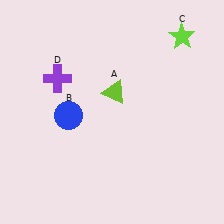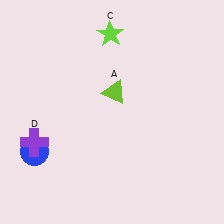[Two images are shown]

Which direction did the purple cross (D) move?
The purple cross (D) moved down.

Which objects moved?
The objects that moved are: the blue circle (B), the lime star (C), the purple cross (D).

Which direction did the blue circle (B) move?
The blue circle (B) moved down.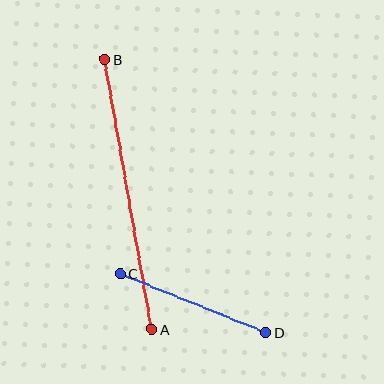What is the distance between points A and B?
The distance is approximately 274 pixels.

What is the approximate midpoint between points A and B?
The midpoint is at approximately (128, 194) pixels.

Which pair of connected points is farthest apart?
Points A and B are farthest apart.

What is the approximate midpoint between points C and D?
The midpoint is at approximately (193, 303) pixels.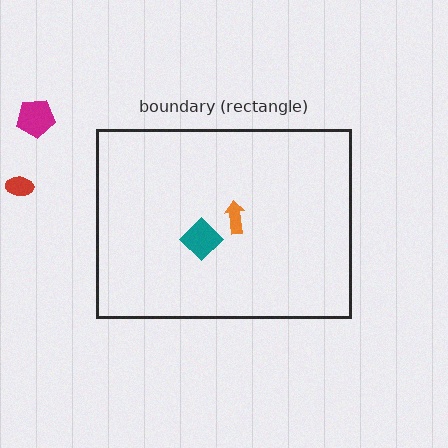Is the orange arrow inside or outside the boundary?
Inside.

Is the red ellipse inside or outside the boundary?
Outside.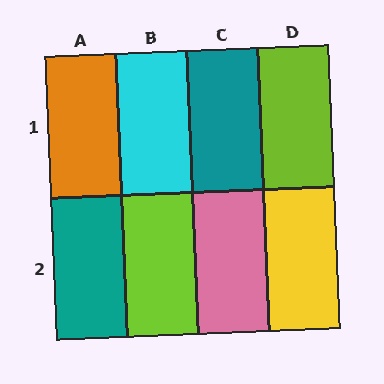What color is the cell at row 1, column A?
Orange.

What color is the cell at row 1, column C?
Teal.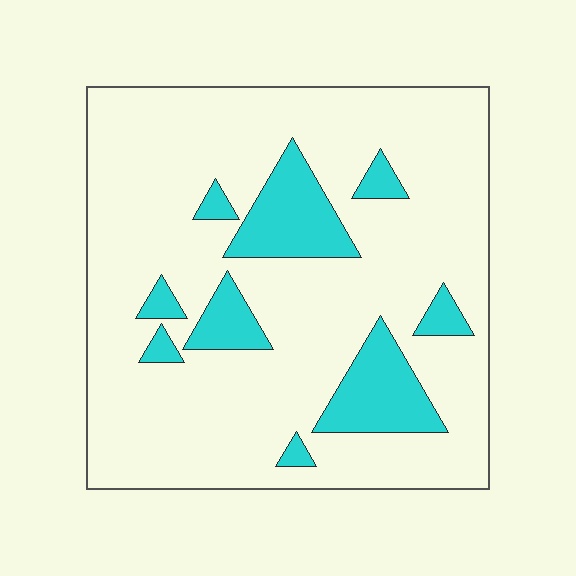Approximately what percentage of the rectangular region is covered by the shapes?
Approximately 15%.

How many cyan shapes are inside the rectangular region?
9.